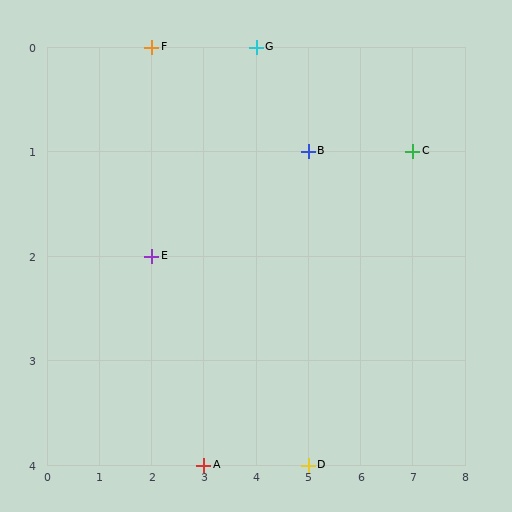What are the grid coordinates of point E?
Point E is at grid coordinates (2, 2).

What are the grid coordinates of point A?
Point A is at grid coordinates (3, 4).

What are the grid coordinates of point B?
Point B is at grid coordinates (5, 1).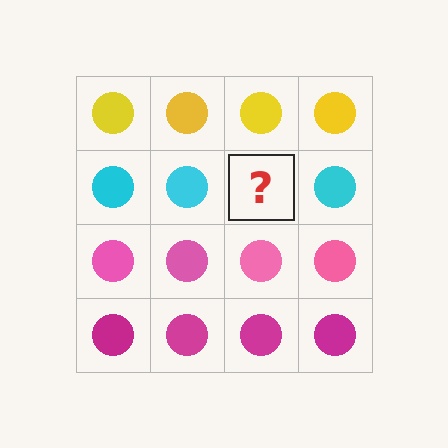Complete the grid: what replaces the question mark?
The question mark should be replaced with a cyan circle.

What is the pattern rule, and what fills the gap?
The rule is that each row has a consistent color. The gap should be filled with a cyan circle.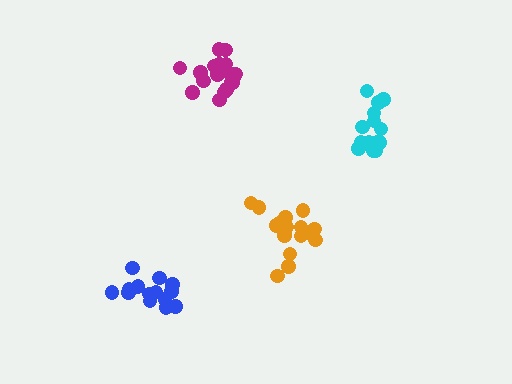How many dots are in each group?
Group 1: 19 dots, Group 2: 17 dots, Group 3: 14 dots, Group 4: 15 dots (65 total).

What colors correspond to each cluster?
The clusters are colored: magenta, orange, cyan, blue.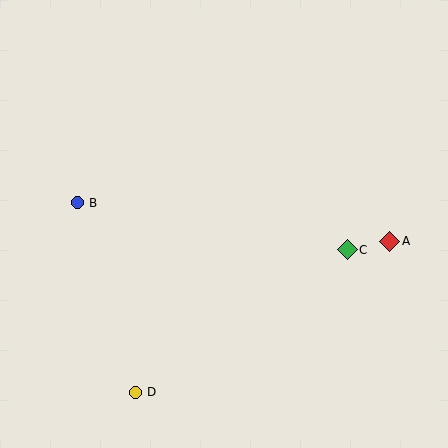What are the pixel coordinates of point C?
Point C is at (347, 250).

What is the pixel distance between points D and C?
The distance between D and C is 256 pixels.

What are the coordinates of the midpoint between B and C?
The midpoint between B and C is at (212, 226).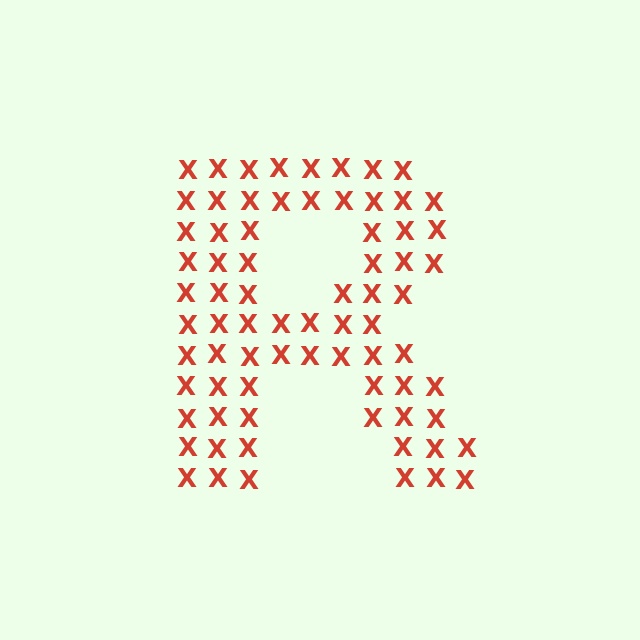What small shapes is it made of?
It is made of small letter X's.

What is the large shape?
The large shape is the letter R.